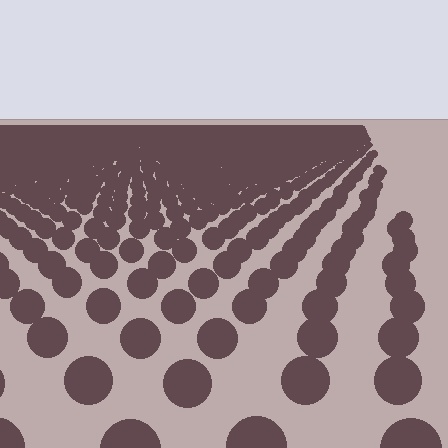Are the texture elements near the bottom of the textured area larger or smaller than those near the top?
Larger. Near the bottom, elements are closer to the viewer and appear at a bigger on-screen size.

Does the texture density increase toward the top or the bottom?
Density increases toward the top.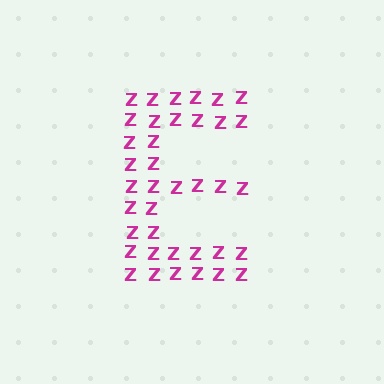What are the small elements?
The small elements are letter Z's.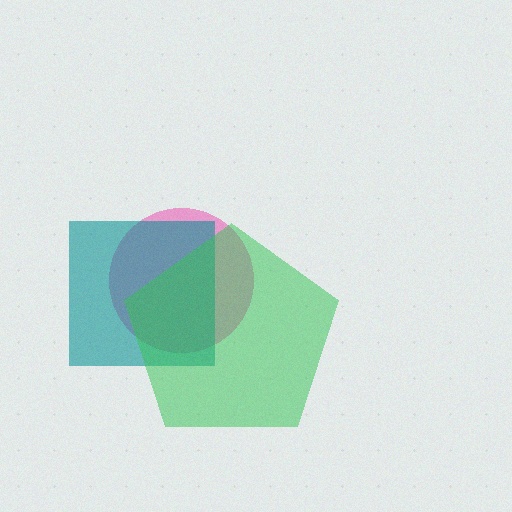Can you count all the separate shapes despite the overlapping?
Yes, there are 3 separate shapes.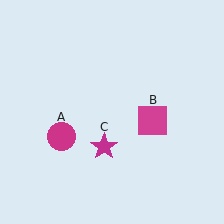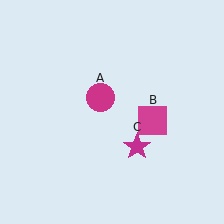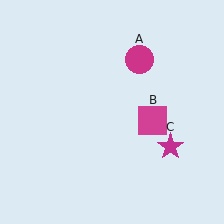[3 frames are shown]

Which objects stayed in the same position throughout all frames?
Magenta square (object B) remained stationary.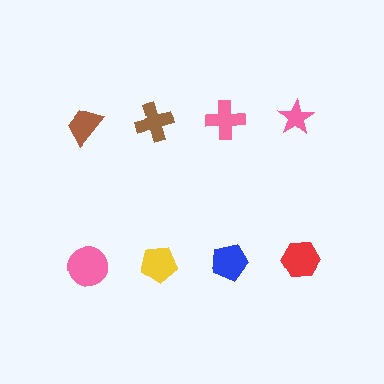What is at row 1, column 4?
A pink star.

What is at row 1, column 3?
A pink cross.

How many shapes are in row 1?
4 shapes.